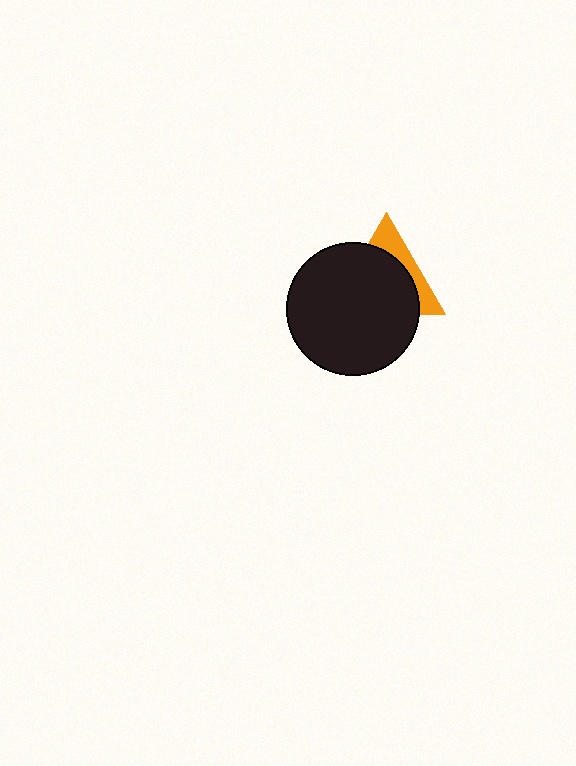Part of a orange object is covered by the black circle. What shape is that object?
It is a triangle.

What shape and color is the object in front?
The object in front is a black circle.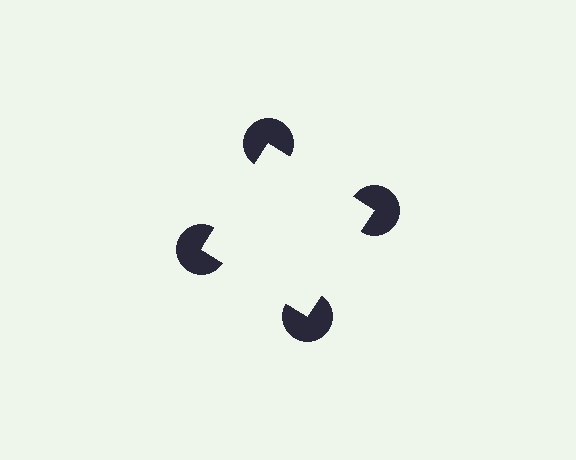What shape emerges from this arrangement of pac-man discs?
An illusory square — its edges are inferred from the aligned wedge cuts in the pac-man discs, not physically drawn.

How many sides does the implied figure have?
4 sides.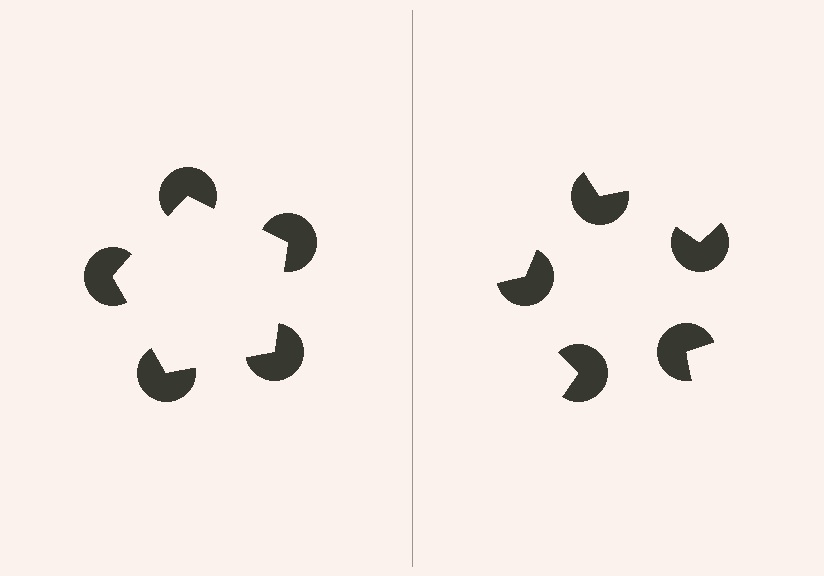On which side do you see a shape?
An illusory pentagon appears on the left side. On the right side the wedge cuts are rotated, so no coherent shape forms.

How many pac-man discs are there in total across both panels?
10 — 5 on each side.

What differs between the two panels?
The pac-man discs are positioned identically on both sides; only the wedge orientations differ. On the left they align to a pentagon; on the right they are misaligned.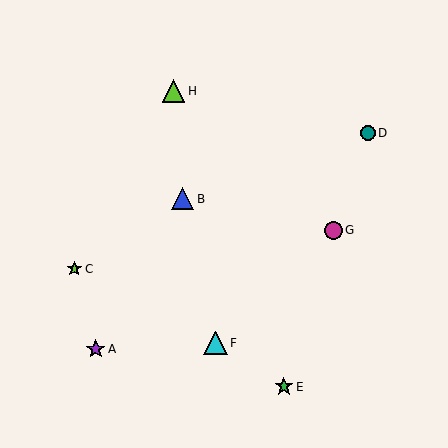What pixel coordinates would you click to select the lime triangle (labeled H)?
Click at (173, 91) to select the lime triangle H.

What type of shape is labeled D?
Shape D is a teal circle.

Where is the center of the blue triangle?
The center of the blue triangle is at (183, 199).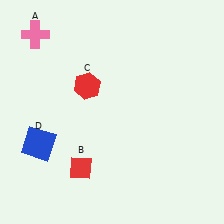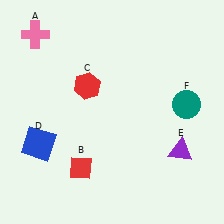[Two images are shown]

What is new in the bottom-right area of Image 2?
A purple triangle (E) was added in the bottom-right area of Image 2.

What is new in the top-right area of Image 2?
A teal circle (F) was added in the top-right area of Image 2.